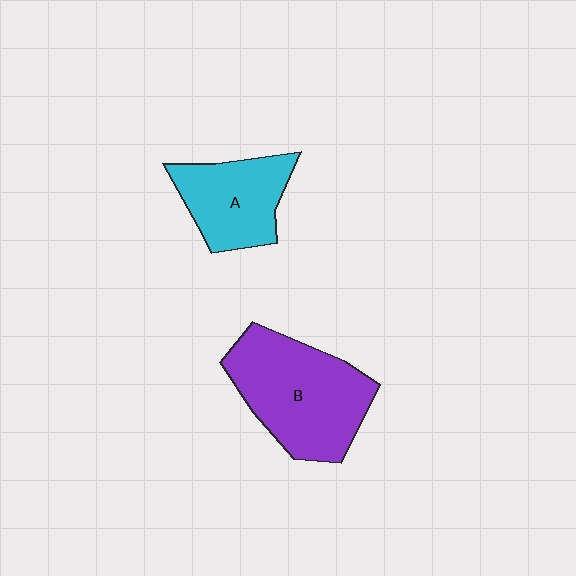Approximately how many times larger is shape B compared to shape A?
Approximately 1.5 times.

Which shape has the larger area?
Shape B (purple).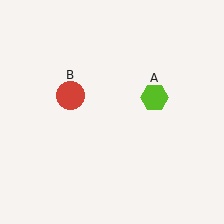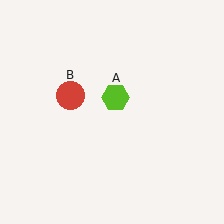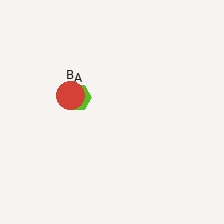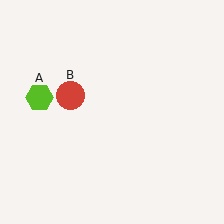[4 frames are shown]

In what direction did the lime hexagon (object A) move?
The lime hexagon (object A) moved left.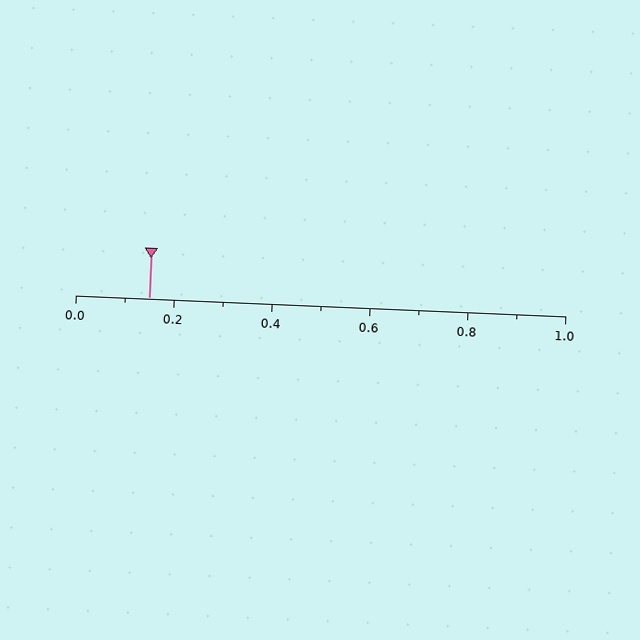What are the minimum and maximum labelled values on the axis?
The axis runs from 0.0 to 1.0.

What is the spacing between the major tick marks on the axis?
The major ticks are spaced 0.2 apart.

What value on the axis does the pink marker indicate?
The marker indicates approximately 0.15.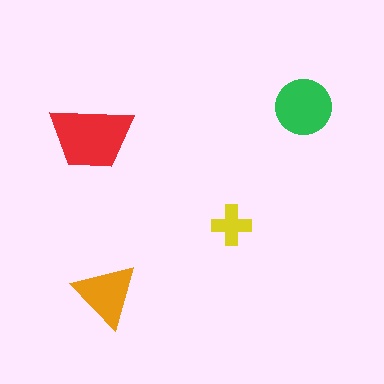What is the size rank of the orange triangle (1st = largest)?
3rd.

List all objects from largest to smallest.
The red trapezoid, the green circle, the orange triangle, the yellow cross.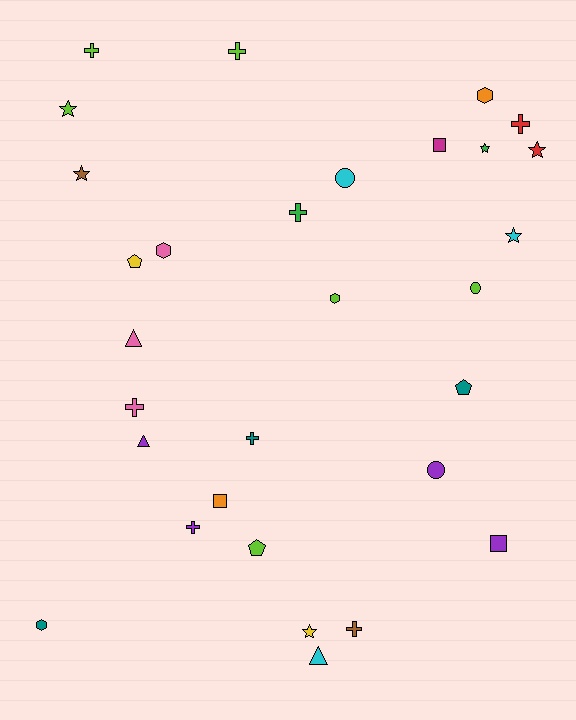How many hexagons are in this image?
There are 4 hexagons.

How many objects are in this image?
There are 30 objects.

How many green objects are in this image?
There are 2 green objects.